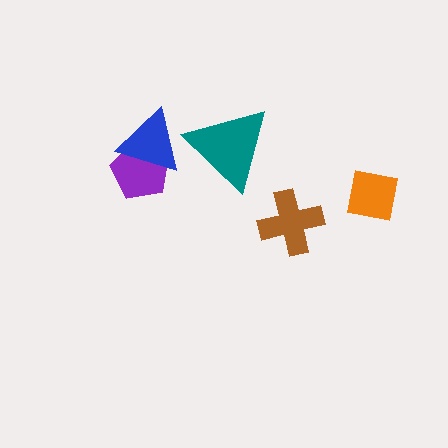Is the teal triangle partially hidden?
Yes, it is partially covered by another shape.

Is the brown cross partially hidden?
No, no other shape covers it.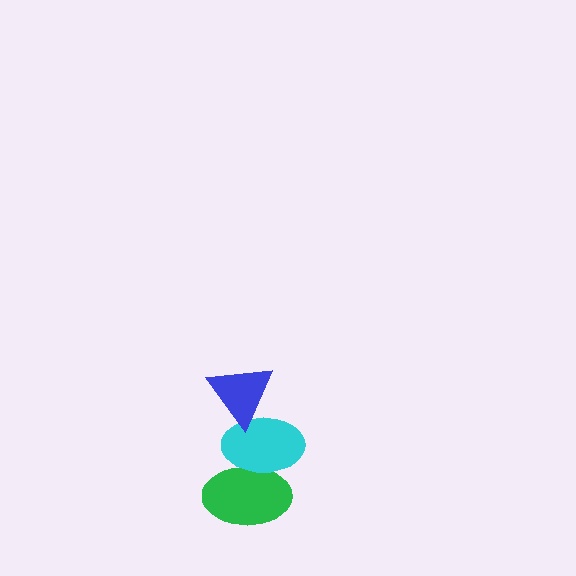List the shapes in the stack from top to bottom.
From top to bottom: the blue triangle, the cyan ellipse, the green ellipse.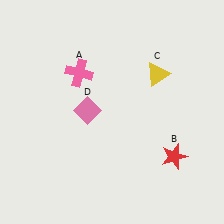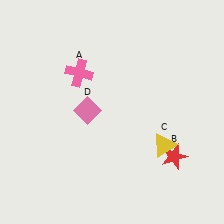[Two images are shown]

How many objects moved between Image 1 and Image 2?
1 object moved between the two images.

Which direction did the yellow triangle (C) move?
The yellow triangle (C) moved down.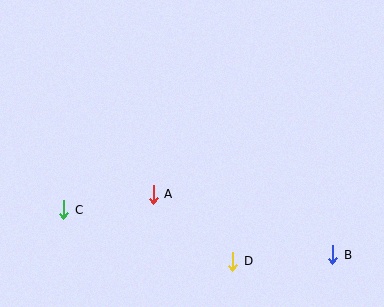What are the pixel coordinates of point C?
Point C is at (64, 210).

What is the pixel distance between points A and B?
The distance between A and B is 189 pixels.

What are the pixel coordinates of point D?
Point D is at (233, 261).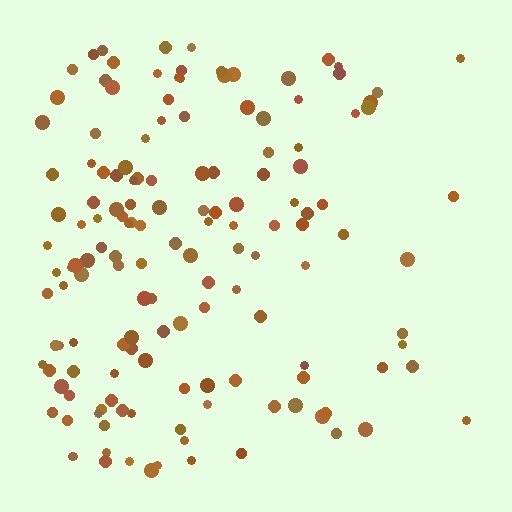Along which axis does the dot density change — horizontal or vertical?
Horizontal.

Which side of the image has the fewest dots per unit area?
The right.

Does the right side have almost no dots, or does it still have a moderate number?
Still a moderate number, just noticeably fewer than the left.